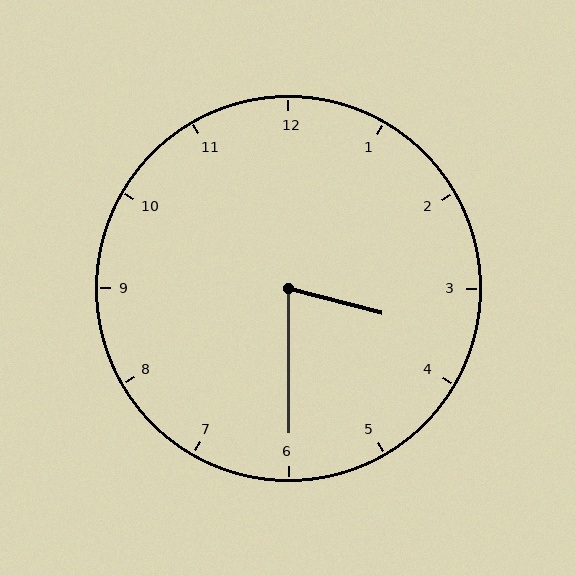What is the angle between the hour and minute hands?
Approximately 75 degrees.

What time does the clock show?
3:30.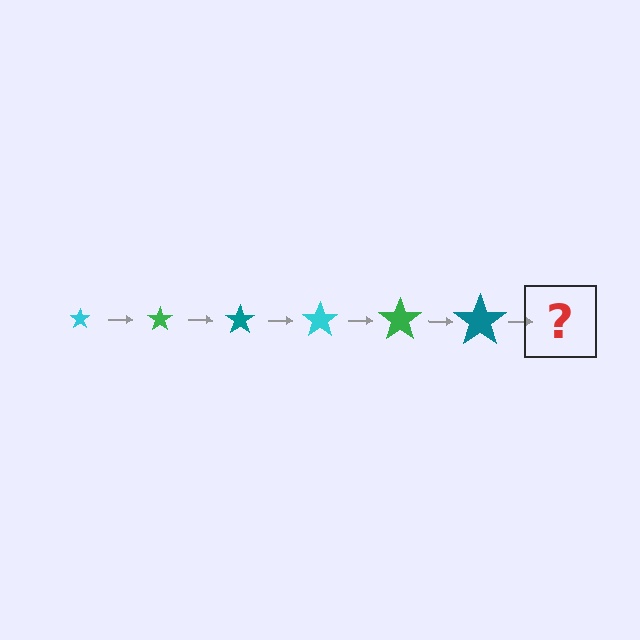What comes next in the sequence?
The next element should be a cyan star, larger than the previous one.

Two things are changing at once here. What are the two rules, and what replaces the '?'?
The two rules are that the star grows larger each step and the color cycles through cyan, green, and teal. The '?' should be a cyan star, larger than the previous one.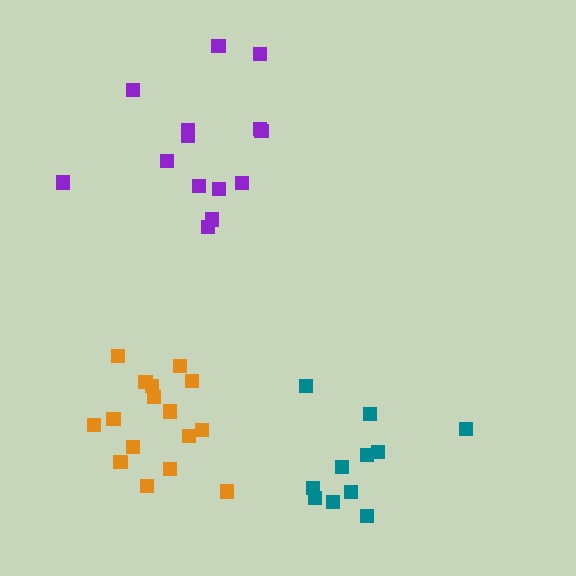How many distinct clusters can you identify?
There are 3 distinct clusters.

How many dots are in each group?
Group 1: 11 dots, Group 2: 16 dots, Group 3: 14 dots (41 total).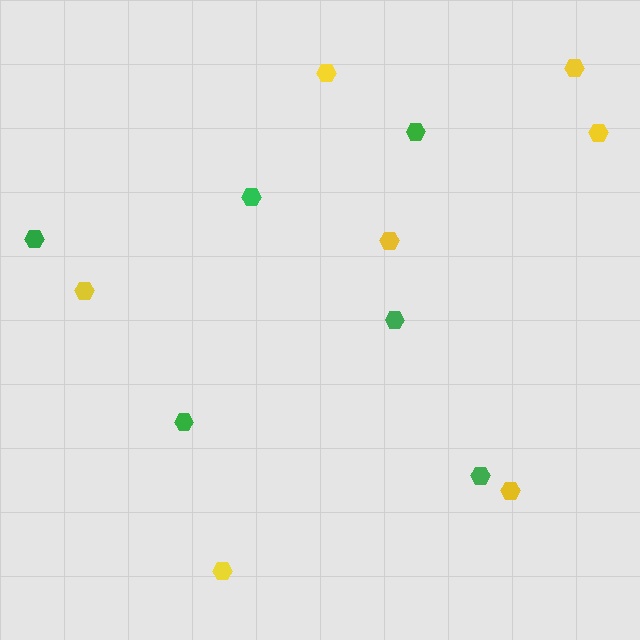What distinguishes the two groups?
There are 2 groups: one group of yellow hexagons (7) and one group of green hexagons (6).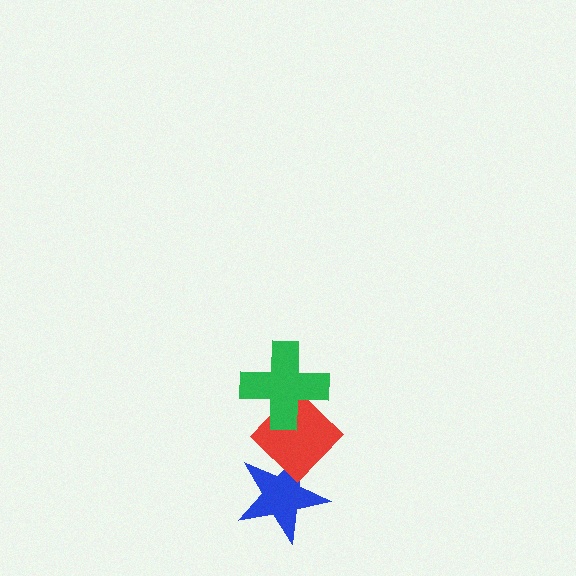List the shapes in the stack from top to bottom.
From top to bottom: the green cross, the red diamond, the blue star.